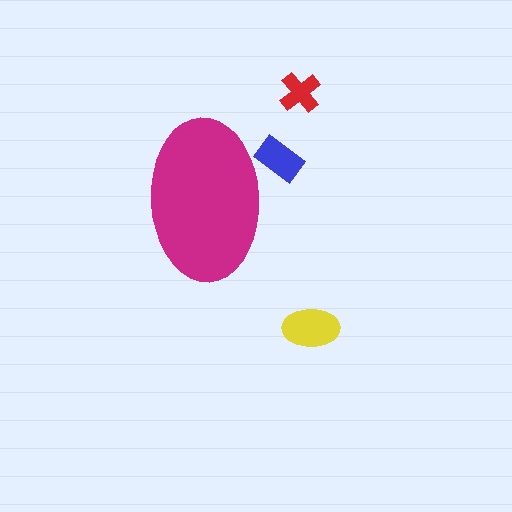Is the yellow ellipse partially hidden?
No, the yellow ellipse is fully visible.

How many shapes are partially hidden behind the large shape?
1 shape is partially hidden.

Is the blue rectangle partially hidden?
Yes, the blue rectangle is partially hidden behind the magenta ellipse.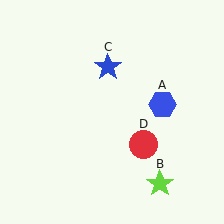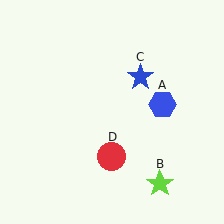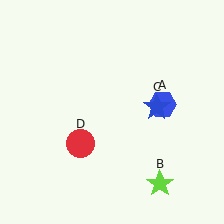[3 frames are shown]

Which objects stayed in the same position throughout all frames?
Blue hexagon (object A) and lime star (object B) remained stationary.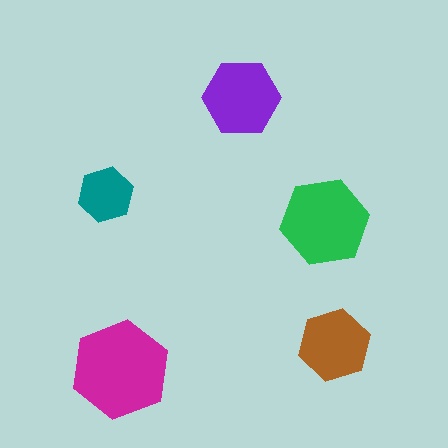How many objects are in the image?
There are 5 objects in the image.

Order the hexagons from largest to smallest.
the magenta one, the green one, the purple one, the brown one, the teal one.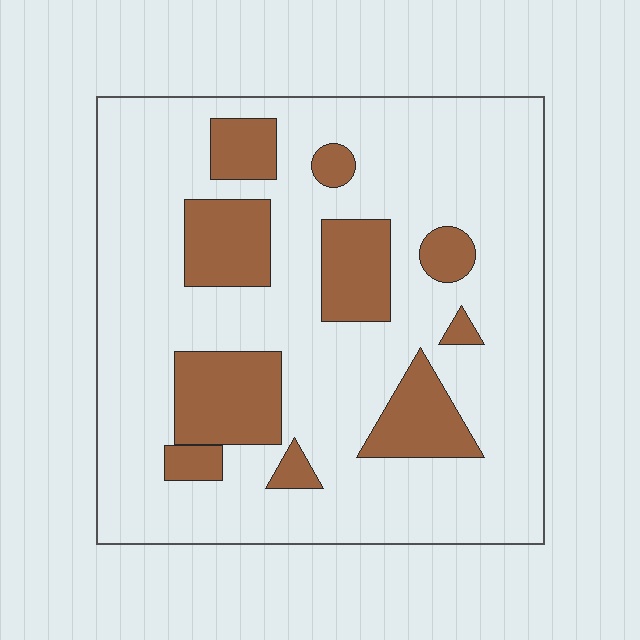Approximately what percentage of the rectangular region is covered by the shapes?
Approximately 20%.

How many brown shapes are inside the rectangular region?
10.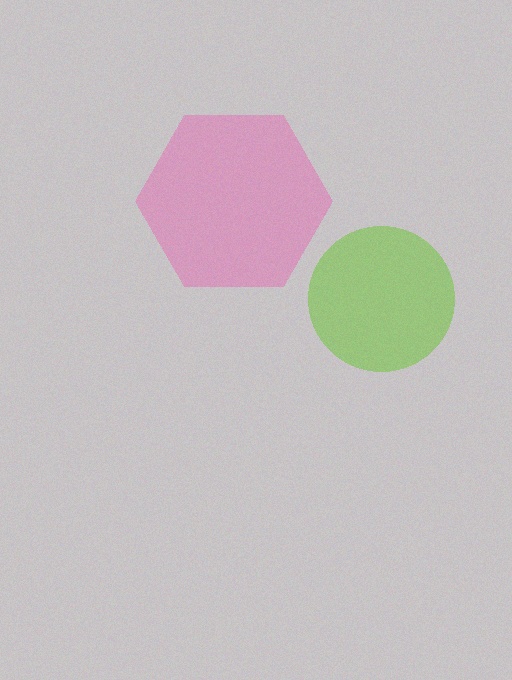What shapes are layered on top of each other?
The layered shapes are: a pink hexagon, a lime circle.